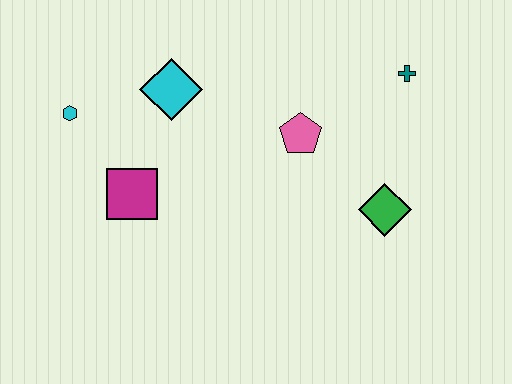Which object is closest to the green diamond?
The pink pentagon is closest to the green diamond.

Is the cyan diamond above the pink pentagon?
Yes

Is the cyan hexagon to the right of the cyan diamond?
No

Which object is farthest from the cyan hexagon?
The teal cross is farthest from the cyan hexagon.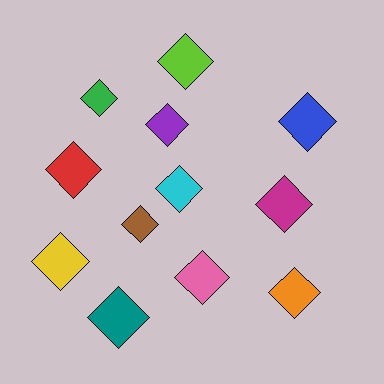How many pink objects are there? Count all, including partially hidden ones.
There is 1 pink object.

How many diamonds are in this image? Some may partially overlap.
There are 12 diamonds.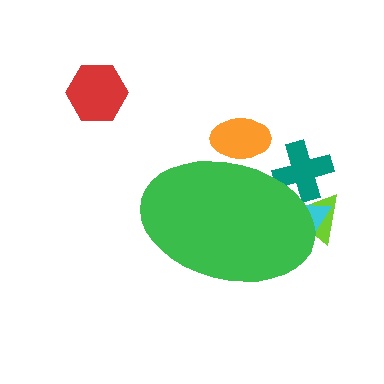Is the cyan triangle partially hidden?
Yes, the cyan triangle is partially hidden behind the green ellipse.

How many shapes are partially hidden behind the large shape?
4 shapes are partially hidden.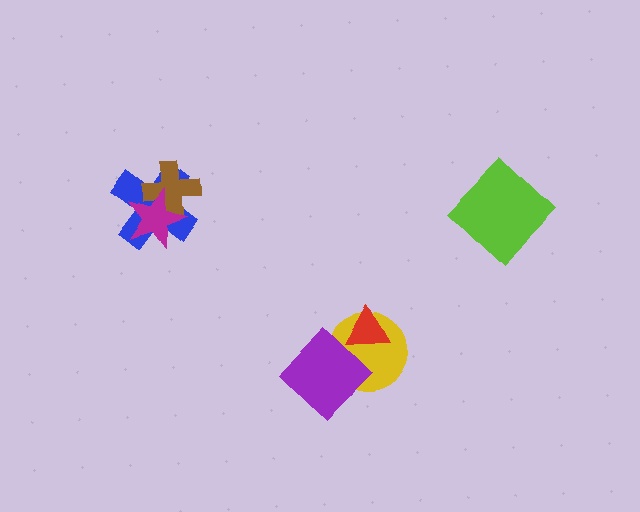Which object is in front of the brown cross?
The magenta star is in front of the brown cross.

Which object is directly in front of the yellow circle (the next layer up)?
The purple diamond is directly in front of the yellow circle.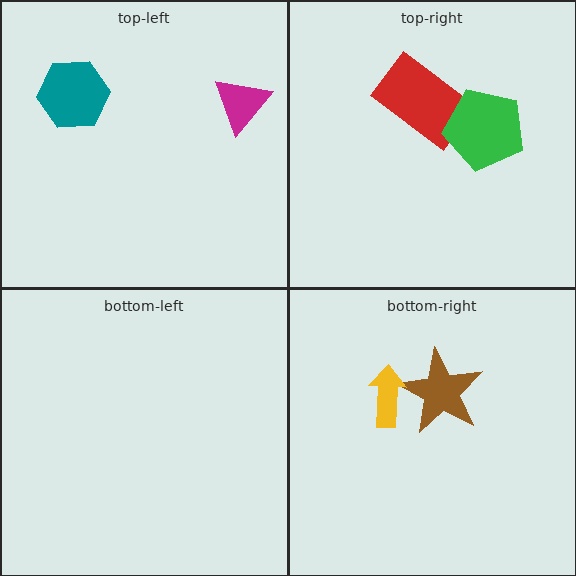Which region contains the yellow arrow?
The bottom-right region.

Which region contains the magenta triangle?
The top-left region.